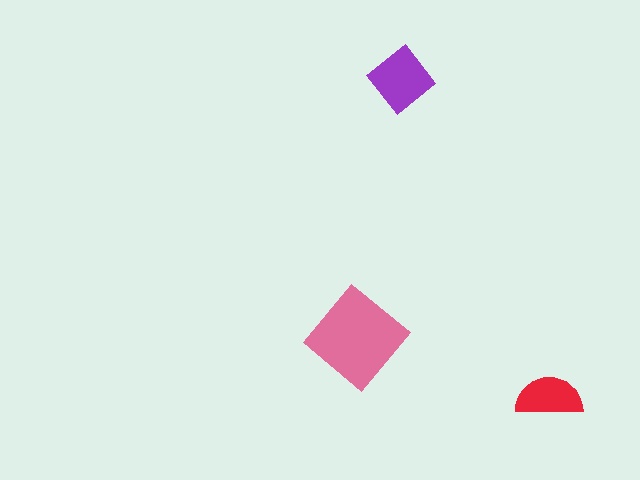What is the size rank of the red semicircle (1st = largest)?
3rd.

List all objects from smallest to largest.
The red semicircle, the purple diamond, the pink diamond.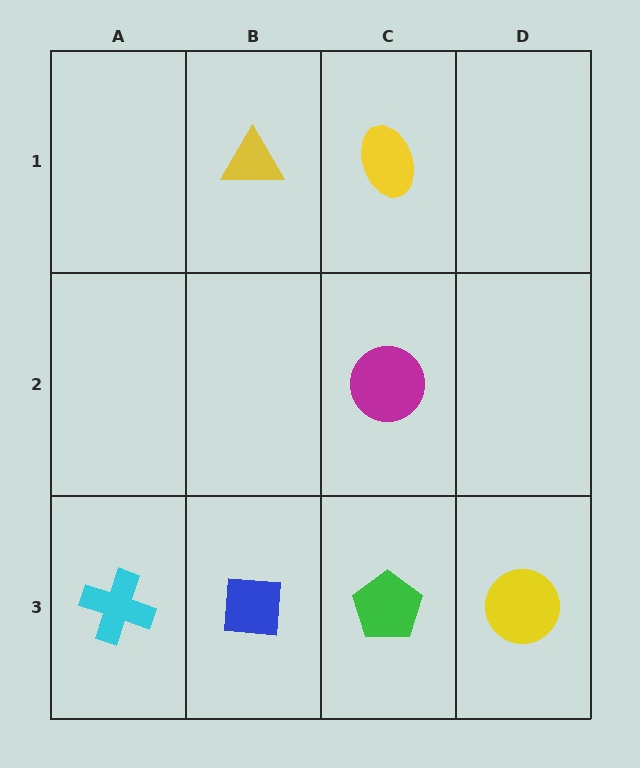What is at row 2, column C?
A magenta circle.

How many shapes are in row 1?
2 shapes.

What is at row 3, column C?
A green pentagon.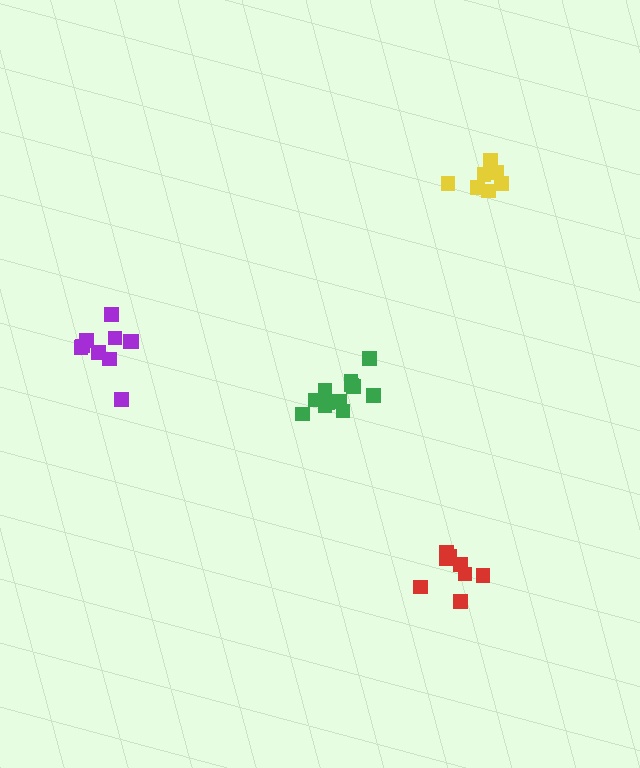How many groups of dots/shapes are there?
There are 4 groups.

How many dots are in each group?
Group 1: 12 dots, Group 2: 8 dots, Group 3: 7 dots, Group 4: 10 dots (37 total).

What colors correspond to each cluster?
The clusters are colored: green, red, yellow, purple.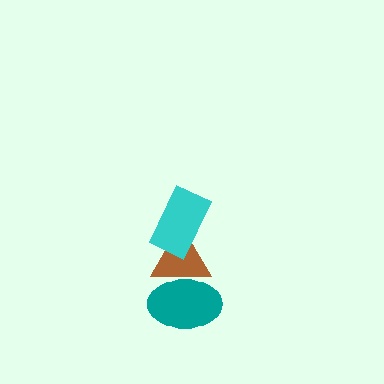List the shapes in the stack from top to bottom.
From top to bottom: the cyan rectangle, the brown triangle, the teal ellipse.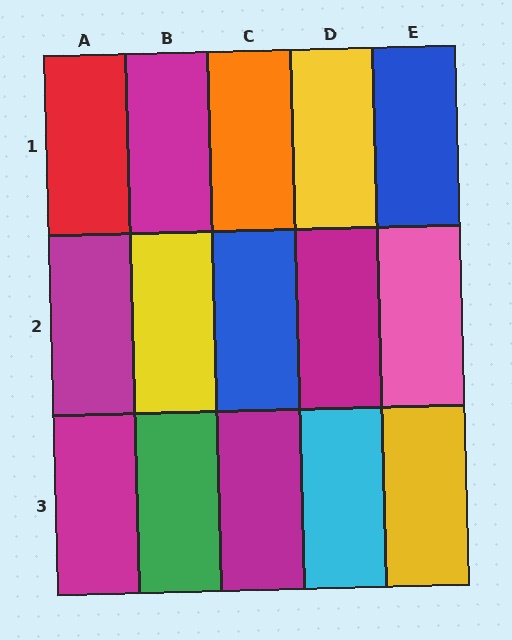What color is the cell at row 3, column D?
Cyan.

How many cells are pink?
1 cell is pink.